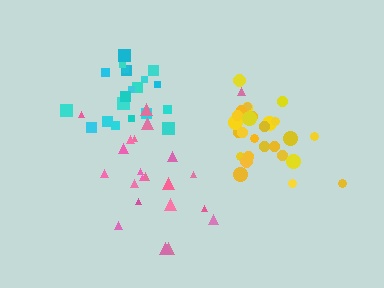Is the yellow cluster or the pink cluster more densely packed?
Yellow.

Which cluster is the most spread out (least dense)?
Pink.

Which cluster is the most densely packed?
Yellow.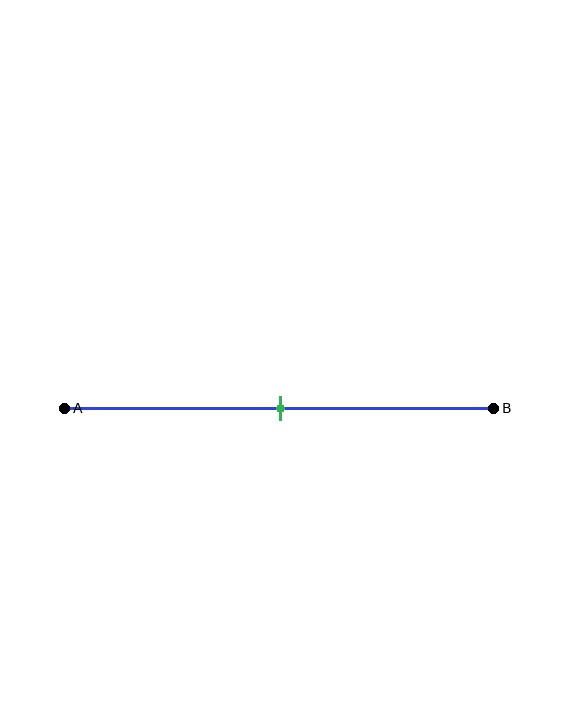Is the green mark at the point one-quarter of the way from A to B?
No, the mark is at about 50% from A, not at the 25% one-quarter point.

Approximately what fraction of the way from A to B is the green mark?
The green mark is approximately 50% of the way from A to B.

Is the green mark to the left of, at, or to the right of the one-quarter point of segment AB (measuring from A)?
The green mark is to the right of the one-quarter point of segment AB.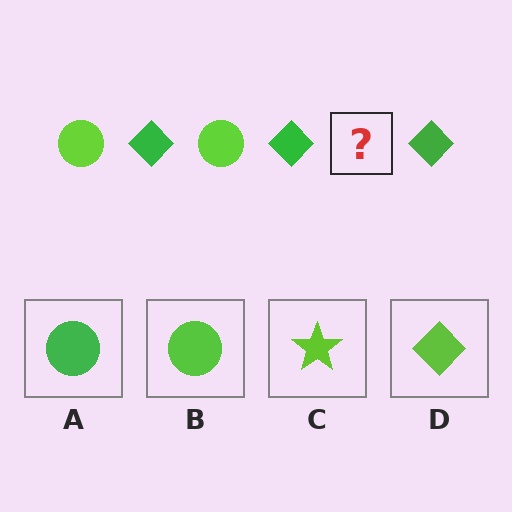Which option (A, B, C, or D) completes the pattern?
B.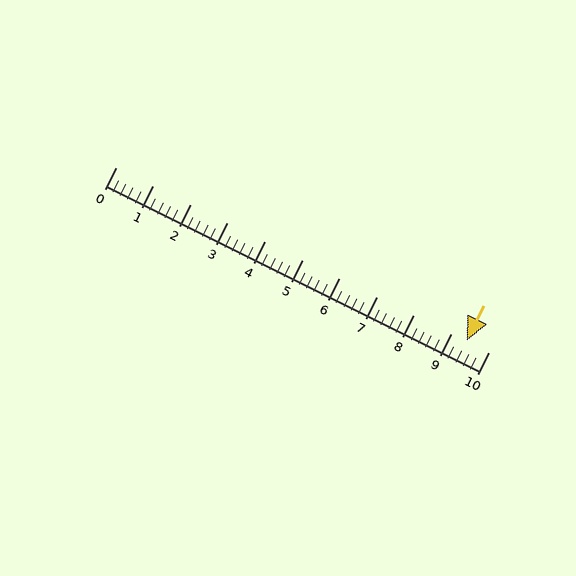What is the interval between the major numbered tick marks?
The major tick marks are spaced 1 units apart.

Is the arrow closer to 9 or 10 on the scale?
The arrow is closer to 9.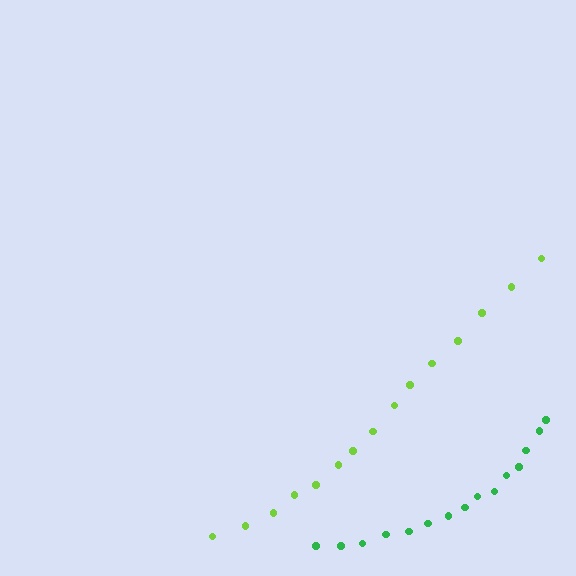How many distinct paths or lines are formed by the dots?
There are 2 distinct paths.